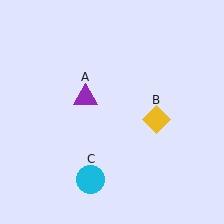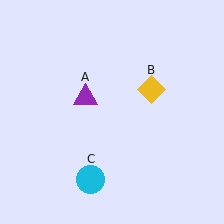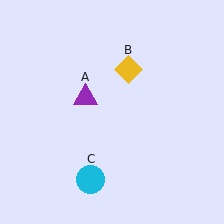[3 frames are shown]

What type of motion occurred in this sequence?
The yellow diamond (object B) rotated counterclockwise around the center of the scene.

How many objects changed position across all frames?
1 object changed position: yellow diamond (object B).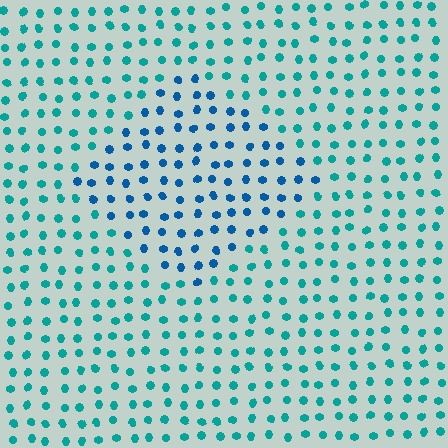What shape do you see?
I see a diamond.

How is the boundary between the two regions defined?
The boundary is defined purely by a slight shift in hue (about 31 degrees). Spacing, size, and orientation are identical on both sides.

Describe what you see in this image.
The image is filled with small teal elements in a uniform arrangement. A diamond-shaped region is visible where the elements are tinted to a slightly different hue, forming a subtle color boundary.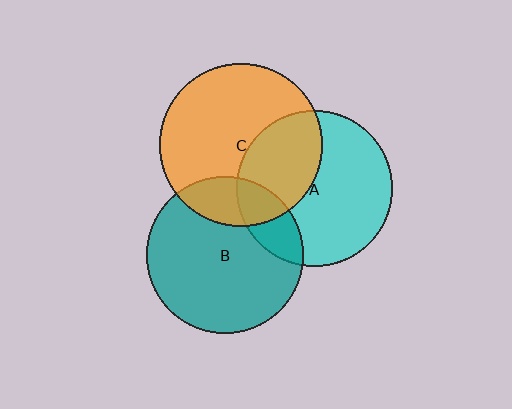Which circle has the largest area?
Circle C (orange).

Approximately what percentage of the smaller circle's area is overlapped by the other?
Approximately 35%.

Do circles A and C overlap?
Yes.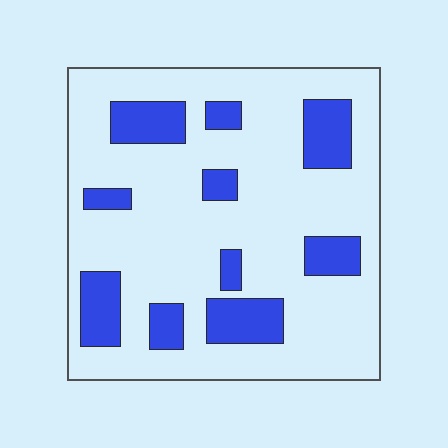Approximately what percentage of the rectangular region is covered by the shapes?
Approximately 20%.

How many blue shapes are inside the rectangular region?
10.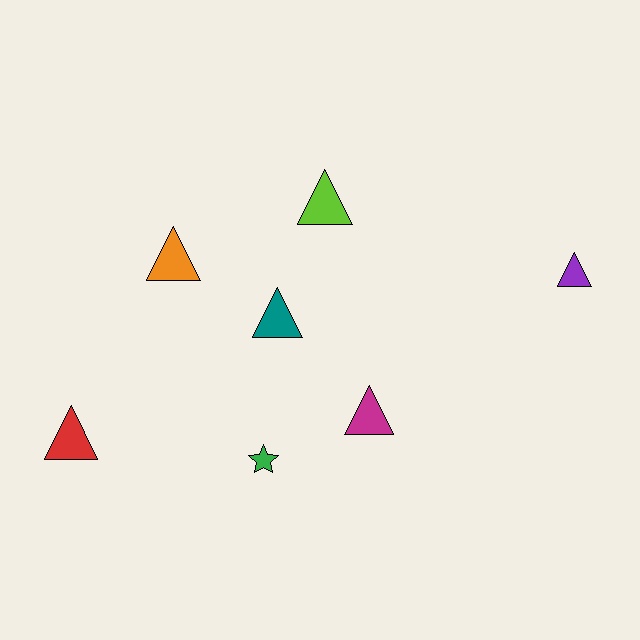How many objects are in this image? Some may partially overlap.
There are 7 objects.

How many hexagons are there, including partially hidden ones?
There are no hexagons.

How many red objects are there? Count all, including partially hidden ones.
There is 1 red object.